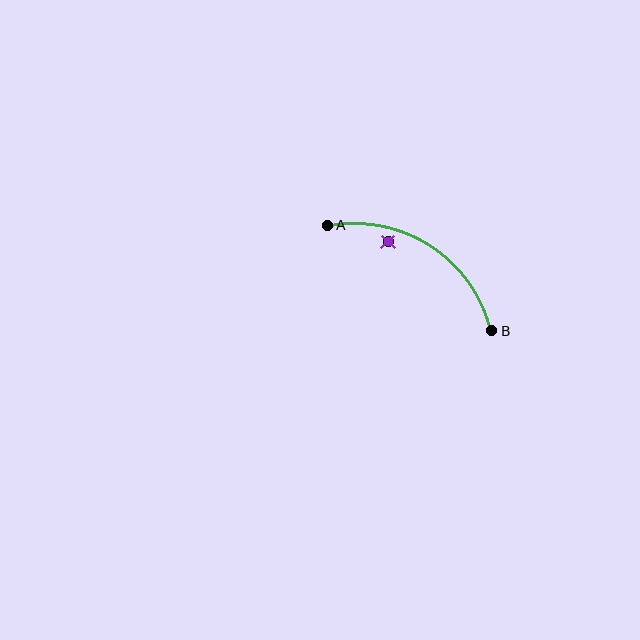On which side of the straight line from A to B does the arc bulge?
The arc bulges above the straight line connecting A and B.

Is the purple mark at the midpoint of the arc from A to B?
No — the purple mark does not lie on the arc at all. It sits slightly inside the curve.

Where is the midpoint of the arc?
The arc midpoint is the point on the curve farthest from the straight line joining A and B. It sits above that line.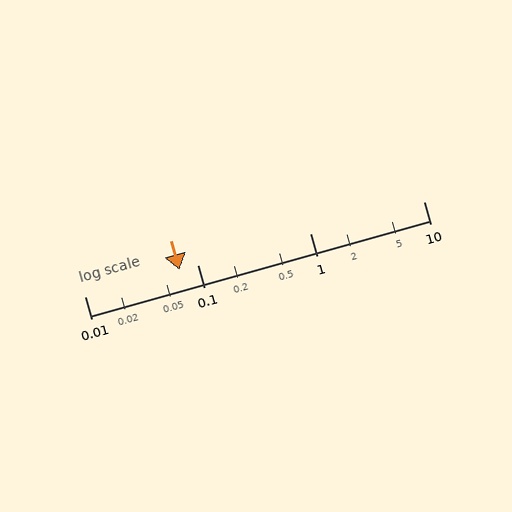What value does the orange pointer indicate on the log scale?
The pointer indicates approximately 0.069.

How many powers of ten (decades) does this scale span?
The scale spans 3 decades, from 0.01 to 10.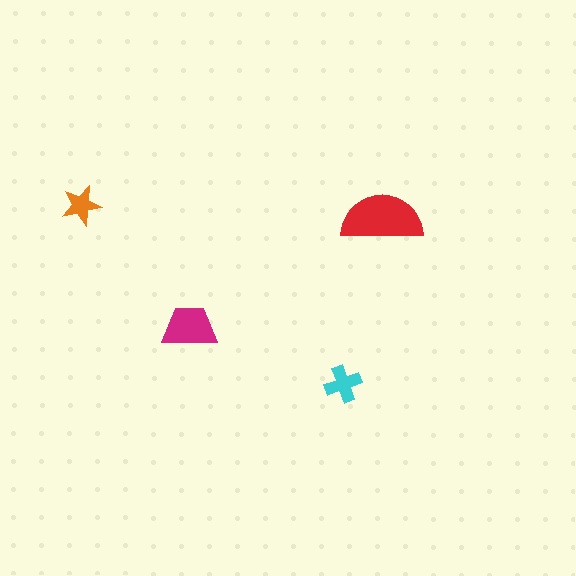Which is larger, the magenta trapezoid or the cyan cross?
The magenta trapezoid.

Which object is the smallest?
The orange star.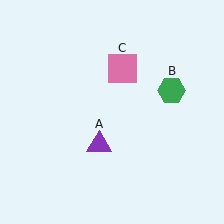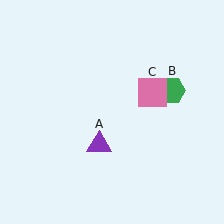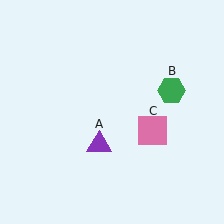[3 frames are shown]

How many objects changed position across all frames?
1 object changed position: pink square (object C).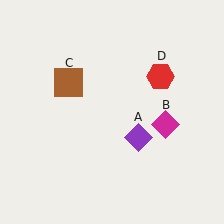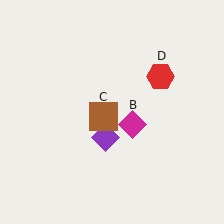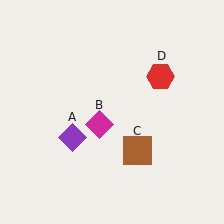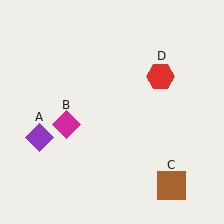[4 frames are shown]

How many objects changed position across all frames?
3 objects changed position: purple diamond (object A), magenta diamond (object B), brown square (object C).